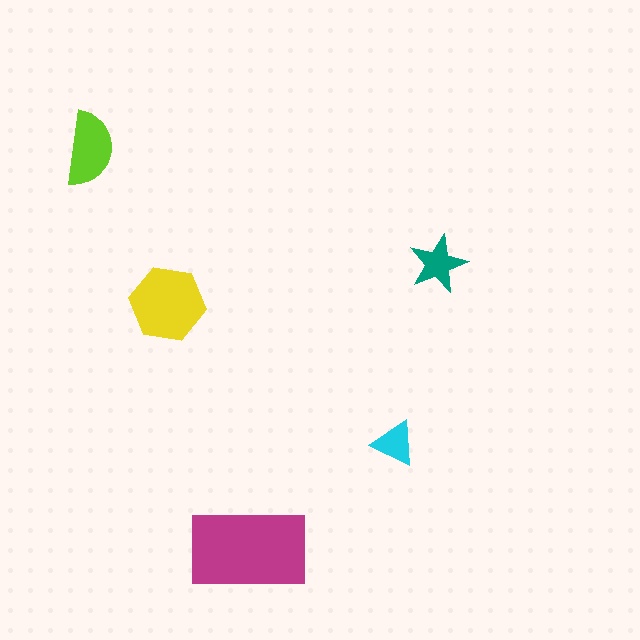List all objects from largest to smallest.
The magenta rectangle, the yellow hexagon, the lime semicircle, the teal star, the cyan triangle.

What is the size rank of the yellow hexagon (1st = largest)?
2nd.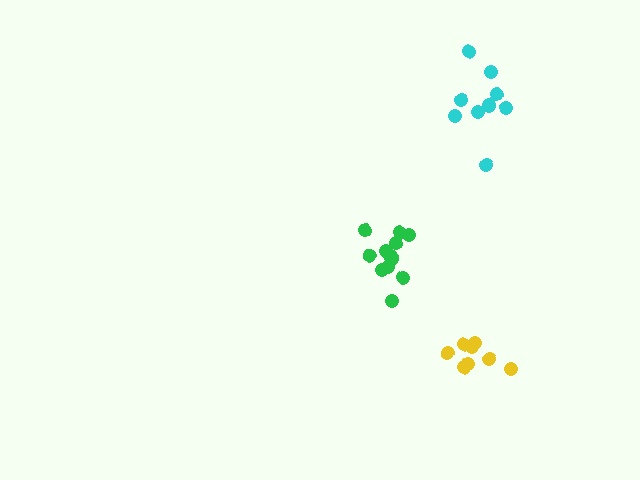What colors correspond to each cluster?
The clusters are colored: green, yellow, cyan.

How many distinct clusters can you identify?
There are 3 distinct clusters.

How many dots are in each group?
Group 1: 12 dots, Group 2: 8 dots, Group 3: 10 dots (30 total).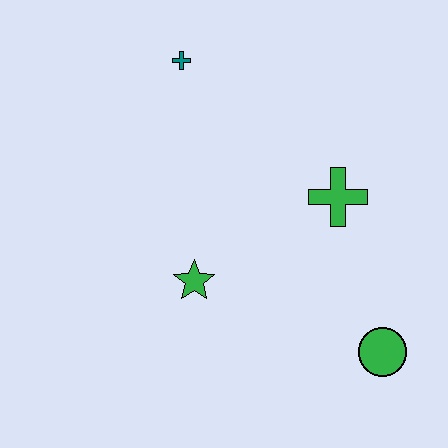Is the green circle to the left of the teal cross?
No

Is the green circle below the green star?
Yes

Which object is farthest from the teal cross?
The green circle is farthest from the teal cross.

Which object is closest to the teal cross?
The green cross is closest to the teal cross.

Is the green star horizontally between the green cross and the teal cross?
Yes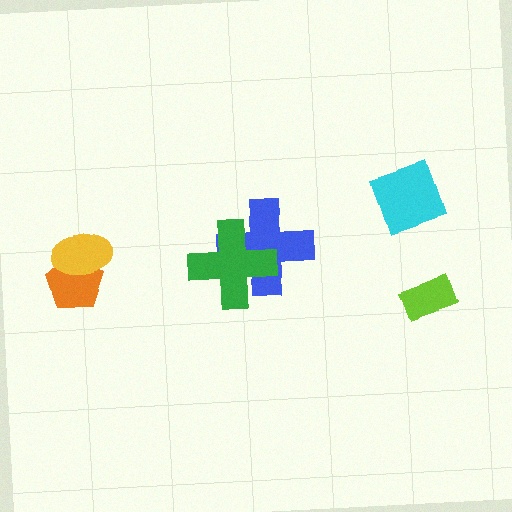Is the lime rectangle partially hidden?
No, no other shape covers it.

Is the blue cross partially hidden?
Yes, it is partially covered by another shape.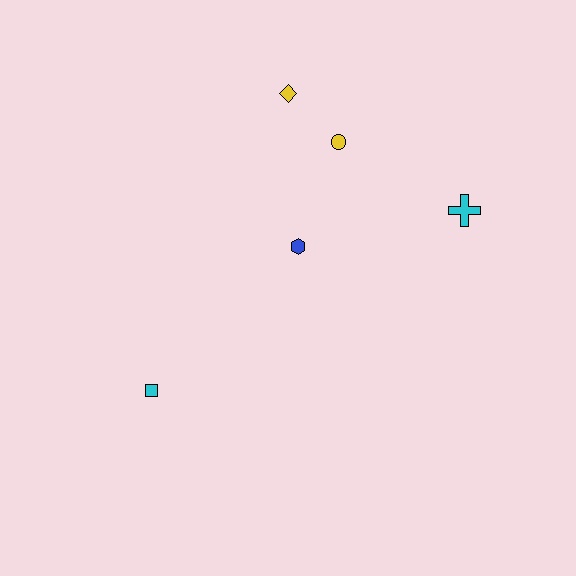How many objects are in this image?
There are 5 objects.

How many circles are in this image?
There is 1 circle.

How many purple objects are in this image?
There are no purple objects.